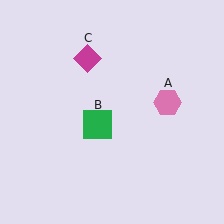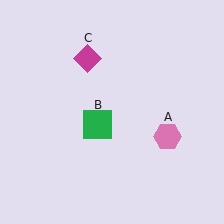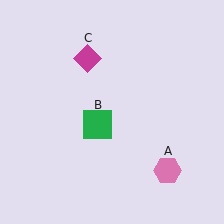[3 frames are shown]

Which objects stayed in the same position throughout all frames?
Green square (object B) and magenta diamond (object C) remained stationary.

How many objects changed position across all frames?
1 object changed position: pink hexagon (object A).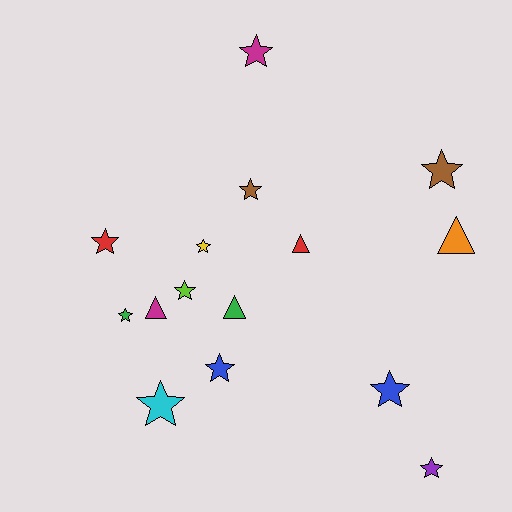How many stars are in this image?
There are 11 stars.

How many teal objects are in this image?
There are no teal objects.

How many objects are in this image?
There are 15 objects.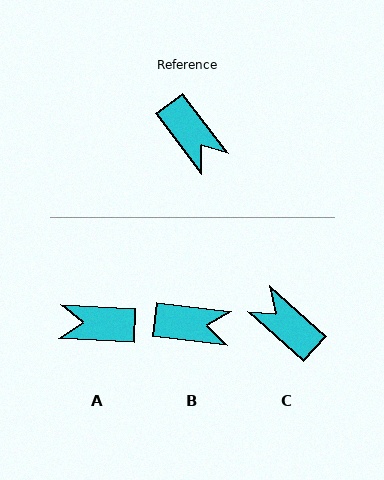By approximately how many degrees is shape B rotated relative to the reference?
Approximately 46 degrees counter-clockwise.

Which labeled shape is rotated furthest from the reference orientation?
C, about 169 degrees away.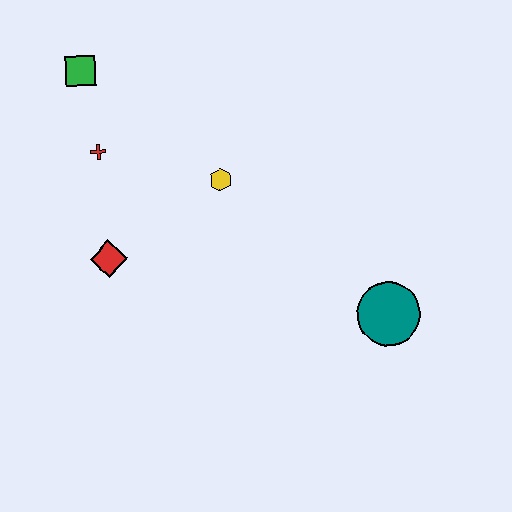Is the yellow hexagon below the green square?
Yes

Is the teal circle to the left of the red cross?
No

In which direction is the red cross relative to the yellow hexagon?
The red cross is to the left of the yellow hexagon.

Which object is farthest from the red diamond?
The teal circle is farthest from the red diamond.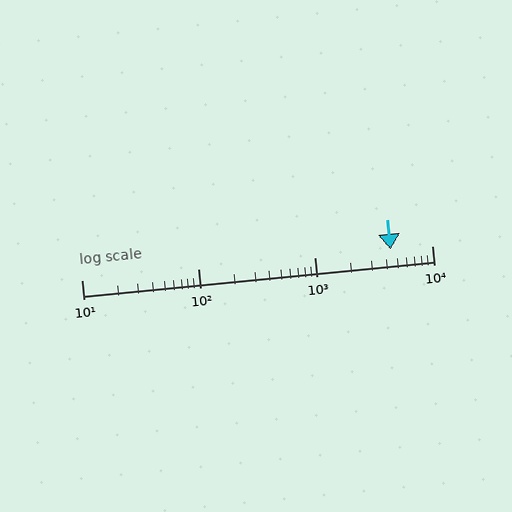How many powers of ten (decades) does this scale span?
The scale spans 3 decades, from 10 to 10000.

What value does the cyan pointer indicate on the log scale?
The pointer indicates approximately 4400.